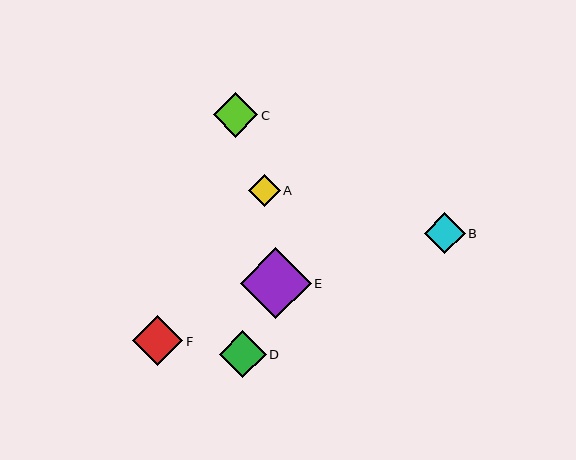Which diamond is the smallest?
Diamond A is the smallest with a size of approximately 32 pixels.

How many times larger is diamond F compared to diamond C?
Diamond F is approximately 1.1 times the size of diamond C.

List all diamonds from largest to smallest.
From largest to smallest: E, F, D, C, B, A.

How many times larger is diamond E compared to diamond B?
Diamond E is approximately 1.7 times the size of diamond B.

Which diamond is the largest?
Diamond E is the largest with a size of approximately 71 pixels.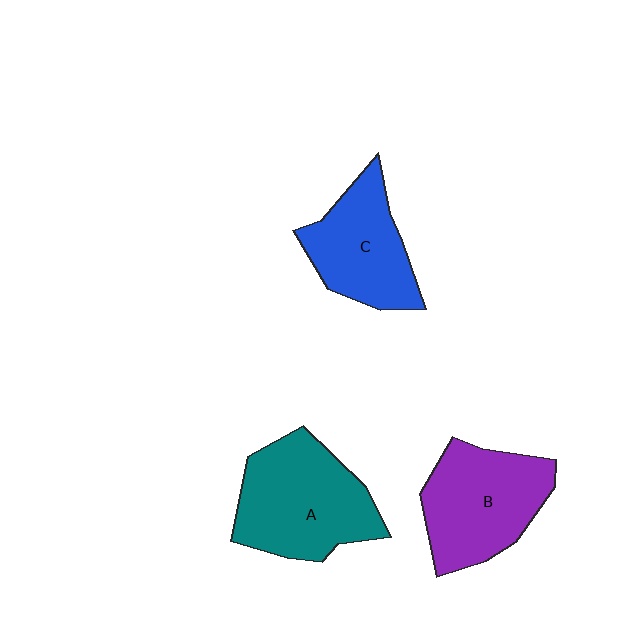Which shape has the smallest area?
Shape C (blue).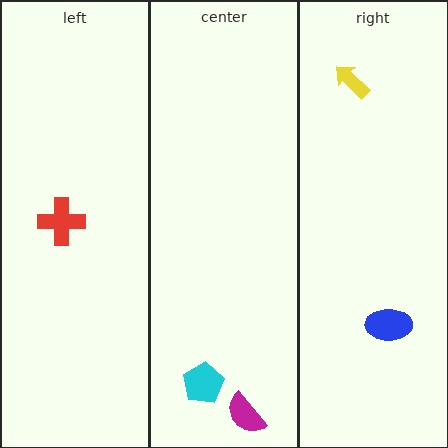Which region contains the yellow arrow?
The right region.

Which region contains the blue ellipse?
The right region.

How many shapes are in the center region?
2.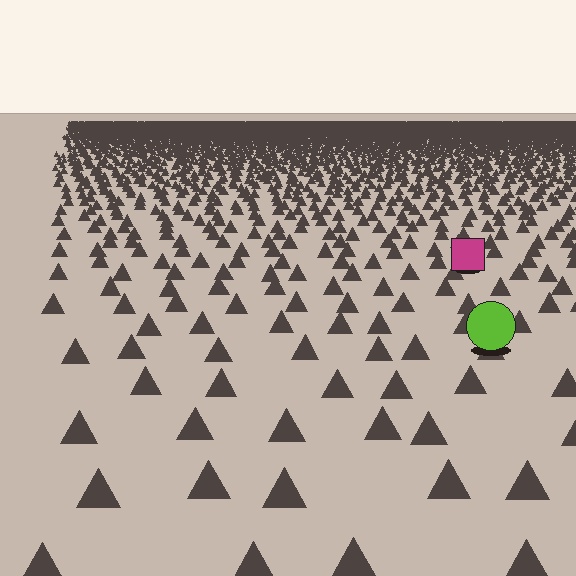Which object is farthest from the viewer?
The magenta square is farthest from the viewer. It appears smaller and the ground texture around it is denser.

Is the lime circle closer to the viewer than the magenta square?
Yes. The lime circle is closer — you can tell from the texture gradient: the ground texture is coarser near it.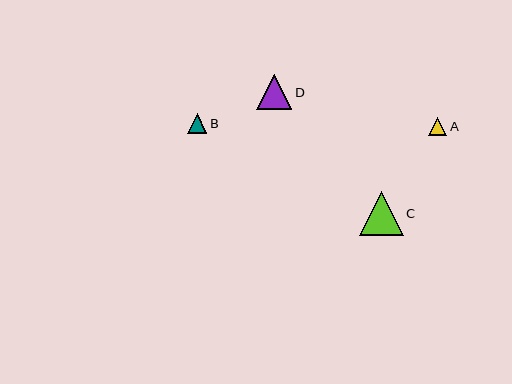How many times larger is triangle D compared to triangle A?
Triangle D is approximately 1.9 times the size of triangle A.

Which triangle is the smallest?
Triangle A is the smallest with a size of approximately 18 pixels.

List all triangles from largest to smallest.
From largest to smallest: C, D, B, A.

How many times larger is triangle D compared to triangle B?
Triangle D is approximately 1.8 times the size of triangle B.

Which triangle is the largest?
Triangle C is the largest with a size of approximately 44 pixels.